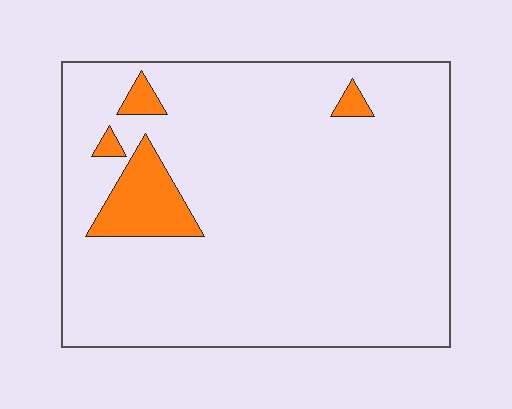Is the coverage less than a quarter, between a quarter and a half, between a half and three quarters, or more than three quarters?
Less than a quarter.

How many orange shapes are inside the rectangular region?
4.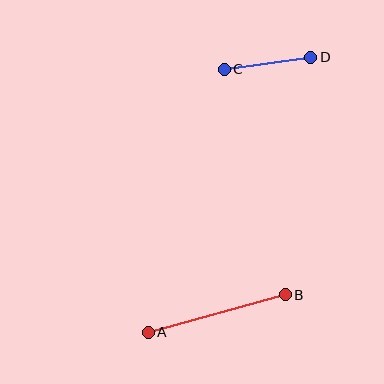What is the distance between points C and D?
The distance is approximately 87 pixels.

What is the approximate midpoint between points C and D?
The midpoint is at approximately (268, 63) pixels.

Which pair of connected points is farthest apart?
Points A and B are farthest apart.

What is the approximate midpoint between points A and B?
The midpoint is at approximately (217, 313) pixels.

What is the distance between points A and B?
The distance is approximately 142 pixels.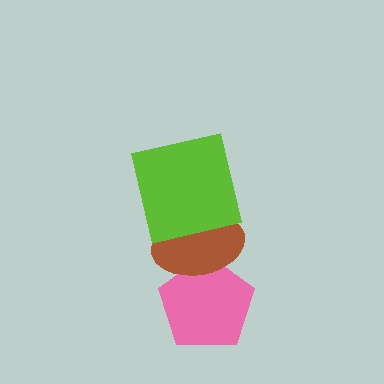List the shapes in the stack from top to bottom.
From top to bottom: the lime square, the brown ellipse, the pink pentagon.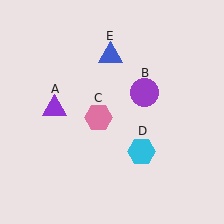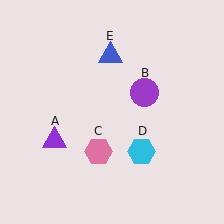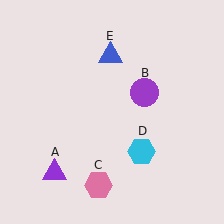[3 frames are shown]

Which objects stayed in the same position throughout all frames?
Purple circle (object B) and cyan hexagon (object D) and blue triangle (object E) remained stationary.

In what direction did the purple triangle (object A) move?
The purple triangle (object A) moved down.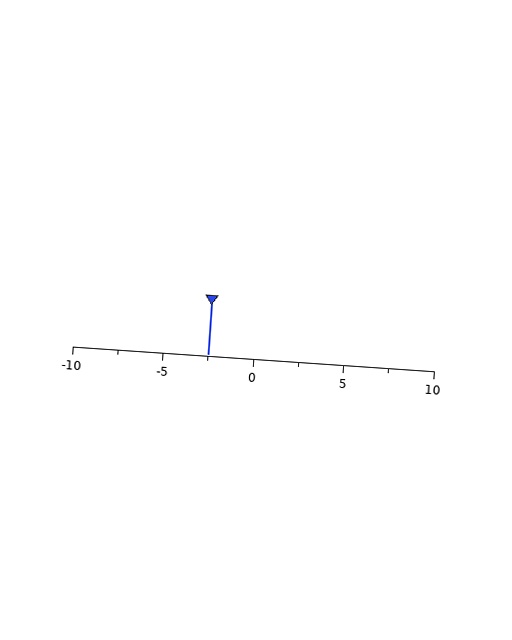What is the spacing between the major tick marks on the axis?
The major ticks are spaced 5 apart.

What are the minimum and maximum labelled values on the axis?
The axis runs from -10 to 10.